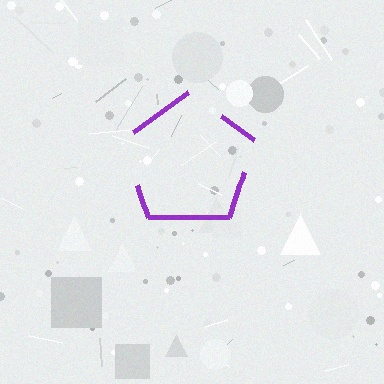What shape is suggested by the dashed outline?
The dashed outline suggests a pentagon.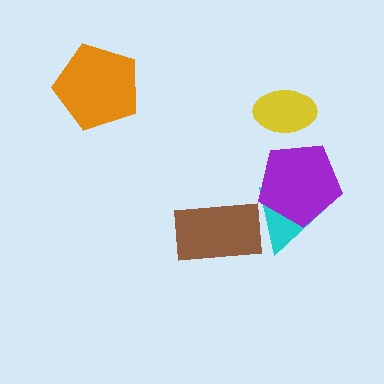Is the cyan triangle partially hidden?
Yes, it is partially covered by another shape.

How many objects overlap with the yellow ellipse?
0 objects overlap with the yellow ellipse.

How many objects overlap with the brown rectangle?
1 object overlaps with the brown rectangle.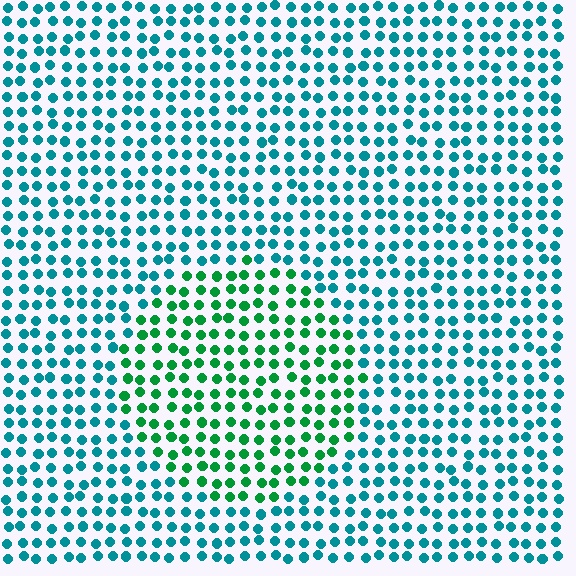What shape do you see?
I see a circle.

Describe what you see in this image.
The image is filled with small teal elements in a uniform arrangement. A circle-shaped region is visible where the elements are tinted to a slightly different hue, forming a subtle color boundary.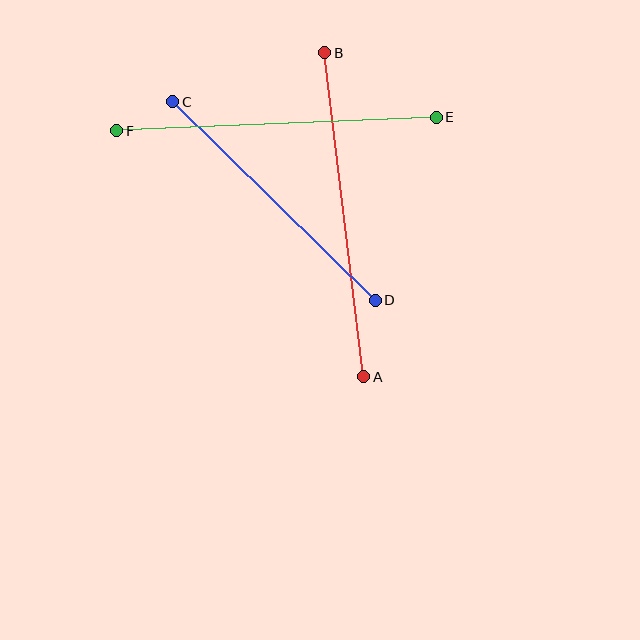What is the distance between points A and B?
The distance is approximately 326 pixels.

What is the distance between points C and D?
The distance is approximately 283 pixels.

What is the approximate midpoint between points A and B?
The midpoint is at approximately (344, 215) pixels.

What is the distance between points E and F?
The distance is approximately 320 pixels.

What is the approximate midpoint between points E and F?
The midpoint is at approximately (276, 124) pixels.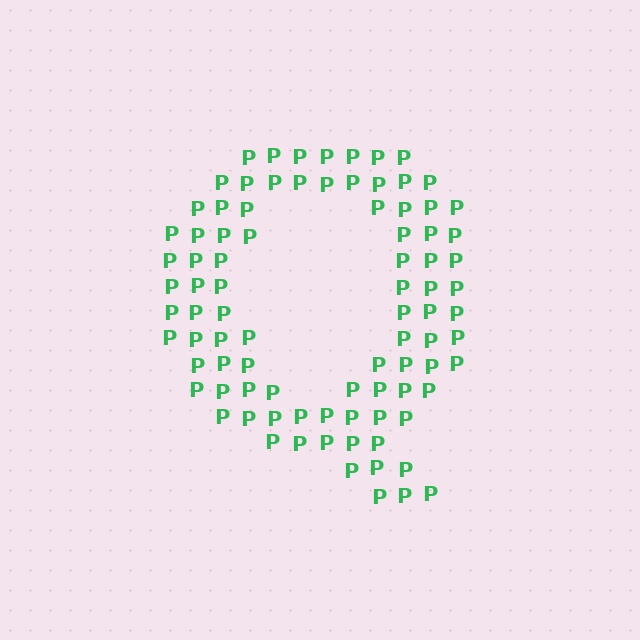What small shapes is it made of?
It is made of small letter P's.